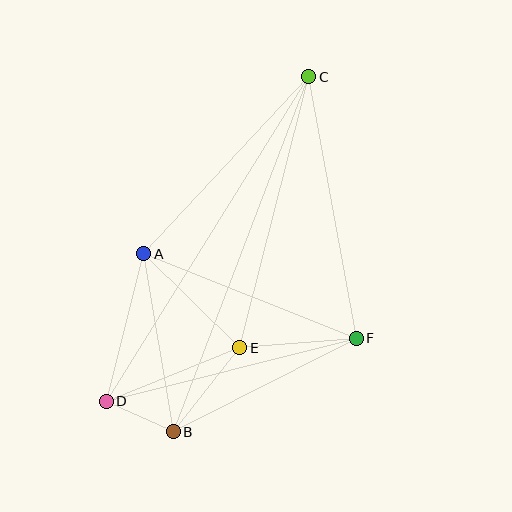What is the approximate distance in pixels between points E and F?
The distance between E and F is approximately 117 pixels.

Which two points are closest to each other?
Points B and D are closest to each other.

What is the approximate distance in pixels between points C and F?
The distance between C and F is approximately 266 pixels.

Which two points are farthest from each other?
Points C and D are farthest from each other.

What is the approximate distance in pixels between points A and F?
The distance between A and F is approximately 229 pixels.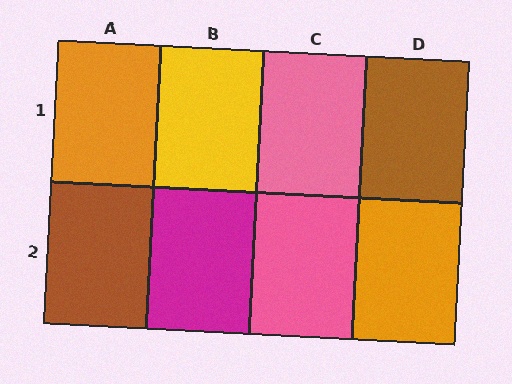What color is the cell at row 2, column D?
Orange.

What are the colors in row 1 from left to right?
Orange, yellow, pink, brown.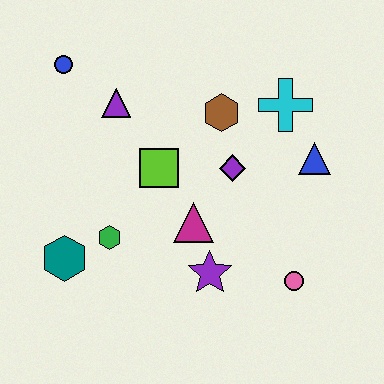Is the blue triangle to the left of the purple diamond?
No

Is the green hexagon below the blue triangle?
Yes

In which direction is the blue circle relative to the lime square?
The blue circle is above the lime square.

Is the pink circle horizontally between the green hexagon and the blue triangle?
Yes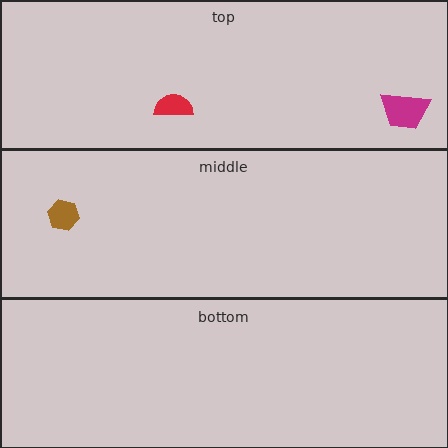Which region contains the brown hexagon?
The middle region.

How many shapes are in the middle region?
1.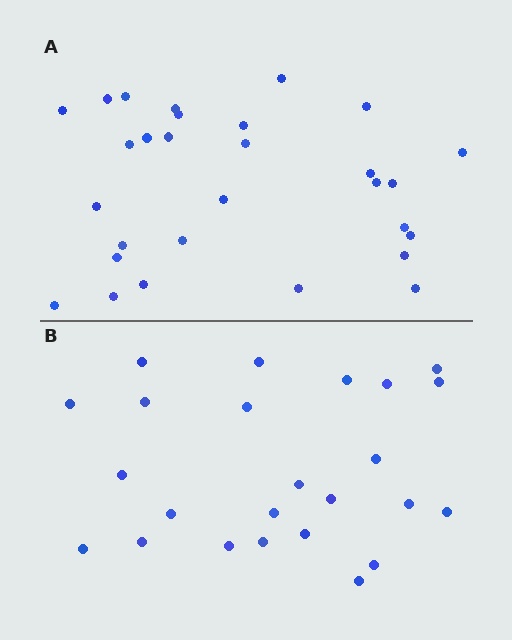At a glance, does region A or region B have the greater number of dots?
Region A (the top region) has more dots.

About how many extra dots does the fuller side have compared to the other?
Region A has about 5 more dots than region B.